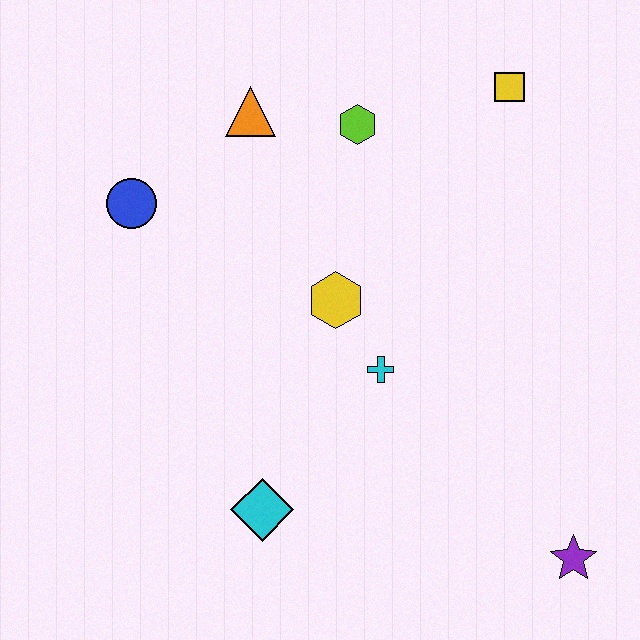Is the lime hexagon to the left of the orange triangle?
No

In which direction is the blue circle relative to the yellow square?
The blue circle is to the left of the yellow square.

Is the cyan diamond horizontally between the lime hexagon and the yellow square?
No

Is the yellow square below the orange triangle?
No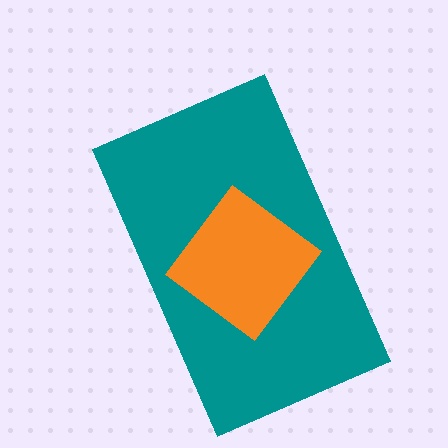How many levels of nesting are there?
2.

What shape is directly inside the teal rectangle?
The orange diamond.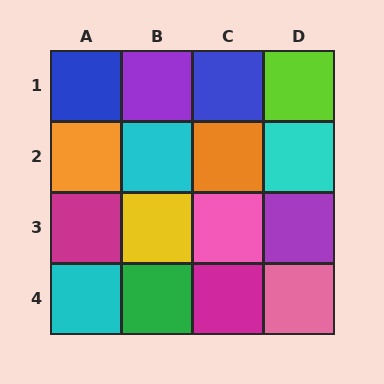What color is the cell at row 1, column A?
Blue.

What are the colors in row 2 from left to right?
Orange, cyan, orange, cyan.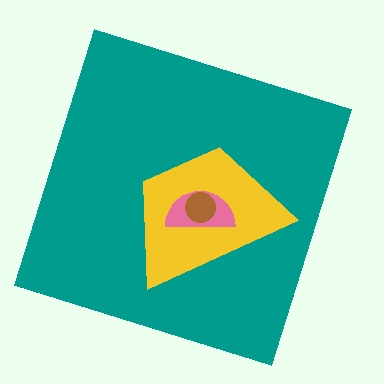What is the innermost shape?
The brown circle.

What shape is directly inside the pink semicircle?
The brown circle.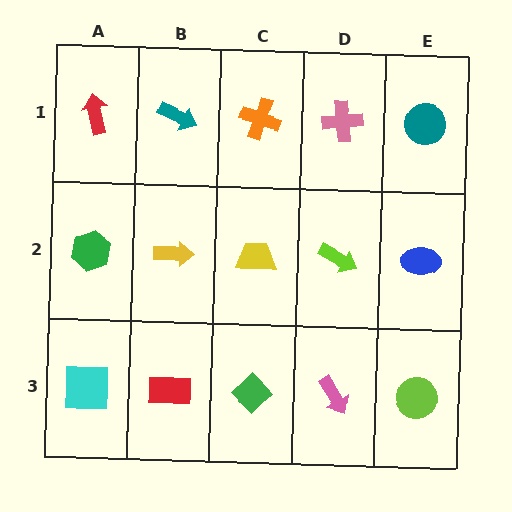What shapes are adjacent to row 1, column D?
A lime arrow (row 2, column D), an orange cross (row 1, column C), a teal circle (row 1, column E).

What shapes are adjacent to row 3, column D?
A lime arrow (row 2, column D), a green diamond (row 3, column C), a lime circle (row 3, column E).